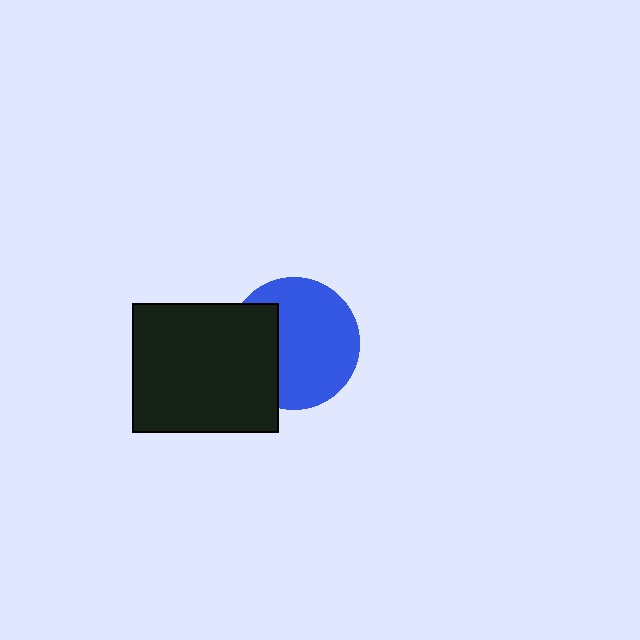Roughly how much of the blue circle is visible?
Most of it is visible (roughly 68%).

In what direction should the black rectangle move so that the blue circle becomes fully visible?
The black rectangle should move left. That is the shortest direction to clear the overlap and leave the blue circle fully visible.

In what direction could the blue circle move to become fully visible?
The blue circle could move right. That would shift it out from behind the black rectangle entirely.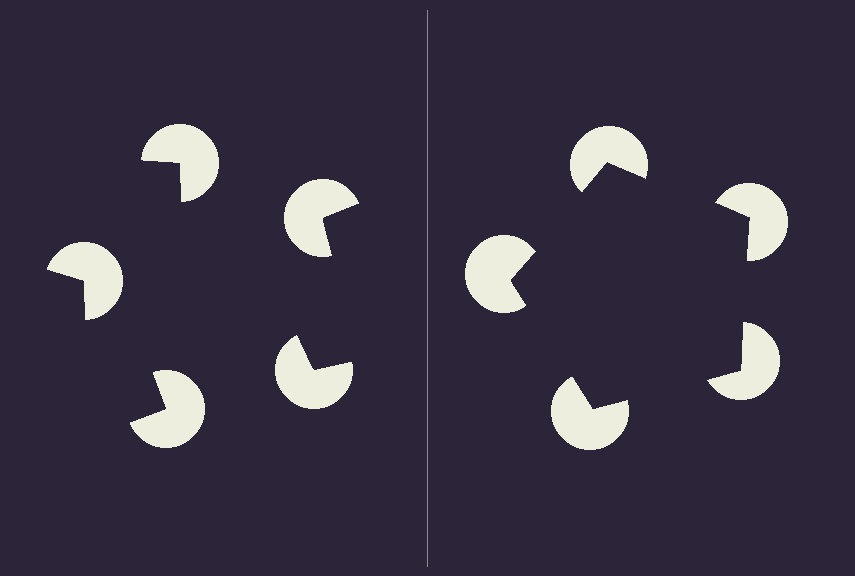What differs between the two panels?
The pac-man discs are positioned identically on both sides; only the wedge orientations differ. On the right they align to a pentagon; on the left they are misaligned.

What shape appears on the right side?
An illusory pentagon.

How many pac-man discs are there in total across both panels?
10 — 5 on each side.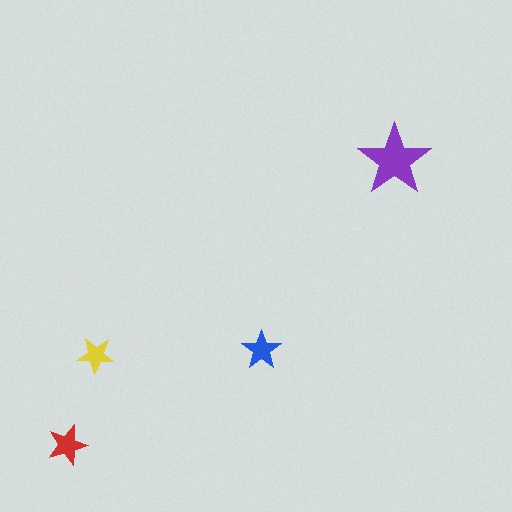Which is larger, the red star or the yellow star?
The red one.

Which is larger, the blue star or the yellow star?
The blue one.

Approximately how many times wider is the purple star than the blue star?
About 2 times wider.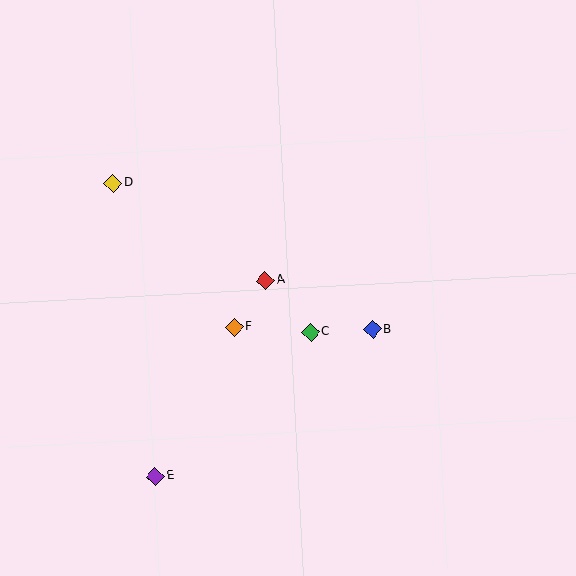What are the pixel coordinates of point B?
Point B is at (372, 330).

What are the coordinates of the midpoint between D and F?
The midpoint between D and F is at (174, 255).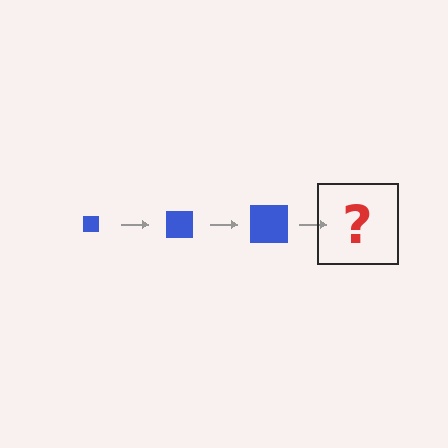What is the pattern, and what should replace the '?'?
The pattern is that the square gets progressively larger each step. The '?' should be a blue square, larger than the previous one.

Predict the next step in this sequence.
The next step is a blue square, larger than the previous one.